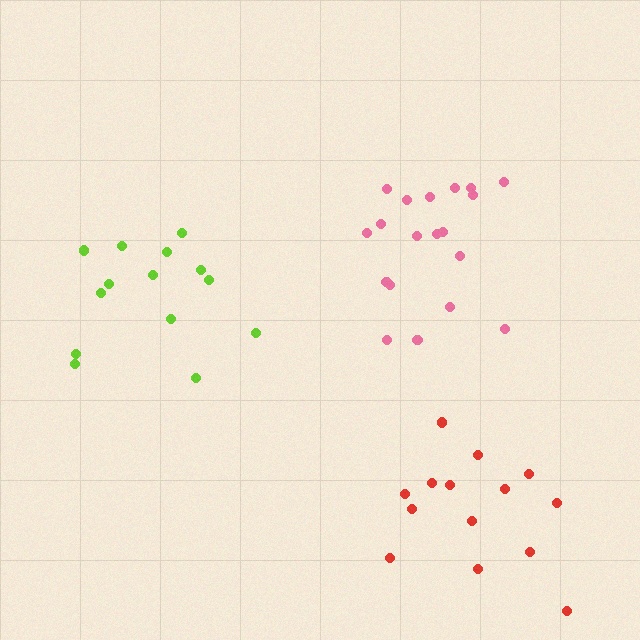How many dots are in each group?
Group 1: 14 dots, Group 2: 19 dots, Group 3: 14 dots (47 total).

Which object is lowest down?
The red cluster is bottommost.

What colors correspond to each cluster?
The clusters are colored: lime, pink, red.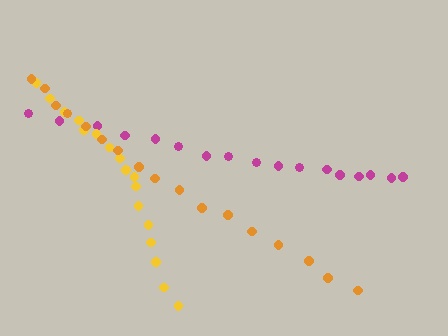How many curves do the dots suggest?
There are 3 distinct paths.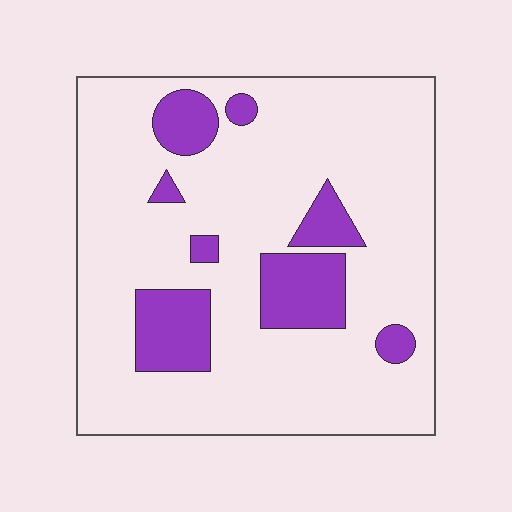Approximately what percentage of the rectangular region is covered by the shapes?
Approximately 20%.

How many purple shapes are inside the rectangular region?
8.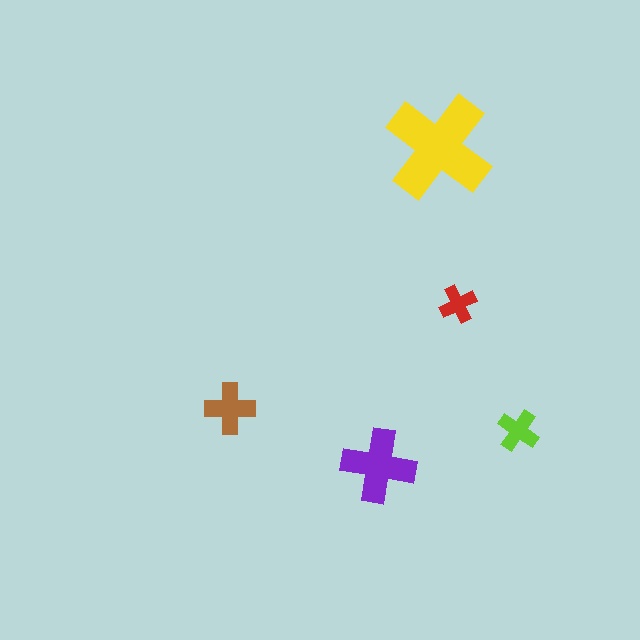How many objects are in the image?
There are 5 objects in the image.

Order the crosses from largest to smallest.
the yellow one, the purple one, the brown one, the lime one, the red one.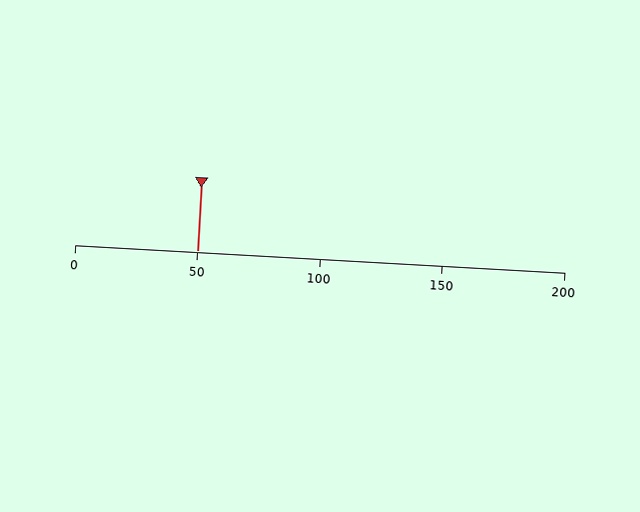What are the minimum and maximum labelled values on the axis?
The axis runs from 0 to 200.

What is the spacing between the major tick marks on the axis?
The major ticks are spaced 50 apart.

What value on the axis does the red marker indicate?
The marker indicates approximately 50.